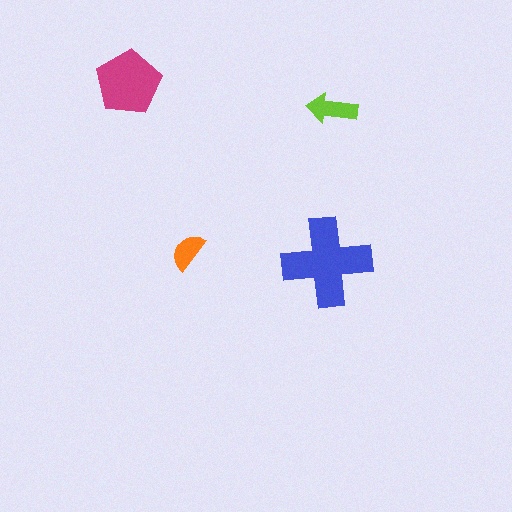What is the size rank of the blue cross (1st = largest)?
1st.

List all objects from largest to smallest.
The blue cross, the magenta pentagon, the lime arrow, the orange semicircle.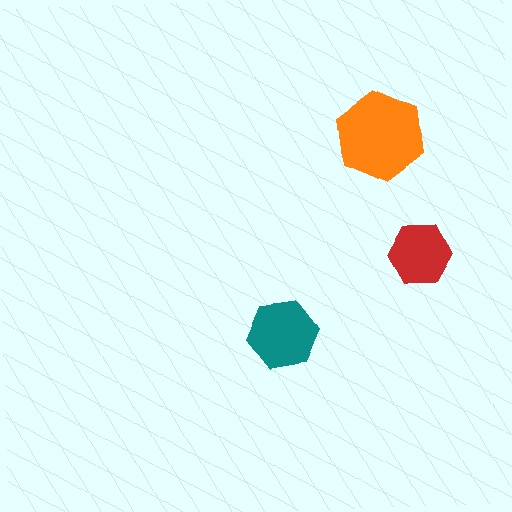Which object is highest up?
The orange hexagon is topmost.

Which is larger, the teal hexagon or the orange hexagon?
The orange one.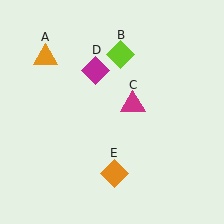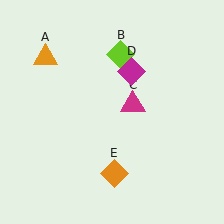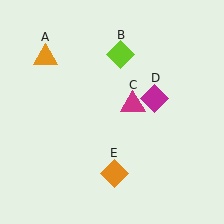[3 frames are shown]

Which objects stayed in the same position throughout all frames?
Orange triangle (object A) and lime diamond (object B) and magenta triangle (object C) and orange diamond (object E) remained stationary.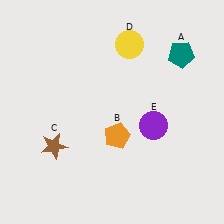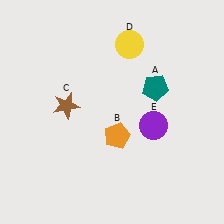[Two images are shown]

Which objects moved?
The objects that moved are: the teal pentagon (A), the brown star (C).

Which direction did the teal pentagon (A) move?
The teal pentagon (A) moved down.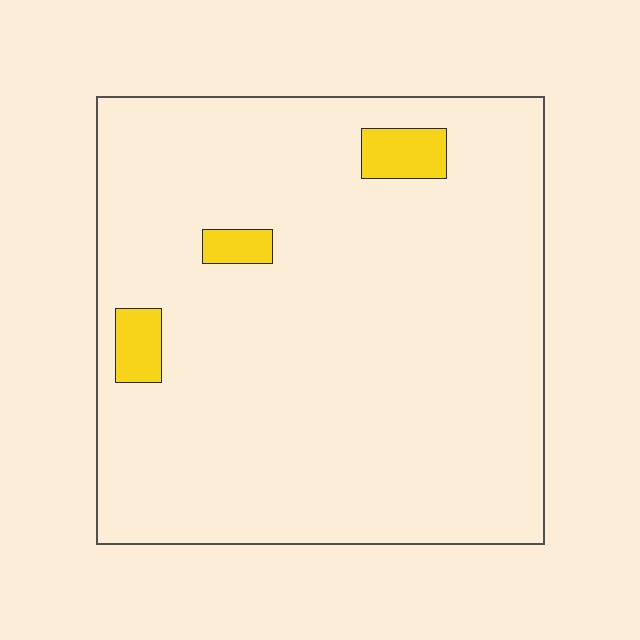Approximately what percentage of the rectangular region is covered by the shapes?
Approximately 5%.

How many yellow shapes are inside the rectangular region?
3.